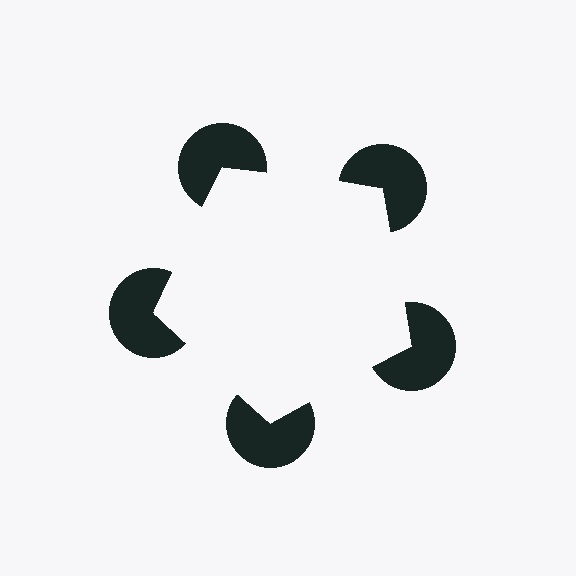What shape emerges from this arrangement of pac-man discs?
An illusory pentagon — its edges are inferred from the aligned wedge cuts in the pac-man discs, not physically drawn.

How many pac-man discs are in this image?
There are 5 — one at each vertex of the illusory pentagon.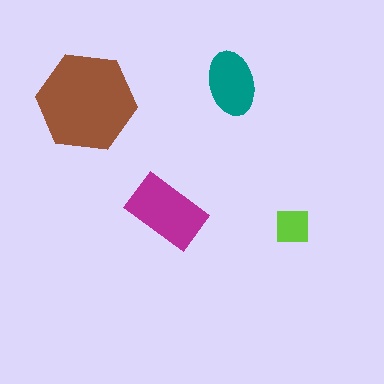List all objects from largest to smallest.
The brown hexagon, the magenta rectangle, the teal ellipse, the lime square.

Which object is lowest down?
The lime square is bottommost.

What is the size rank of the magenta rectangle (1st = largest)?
2nd.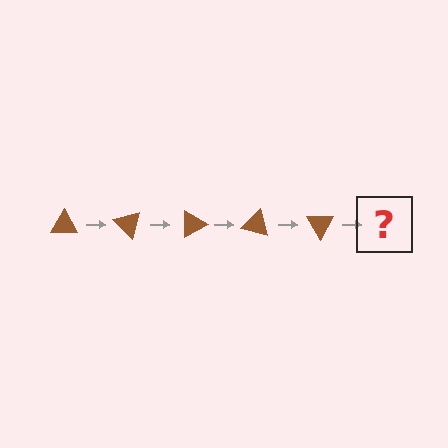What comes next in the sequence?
The next element should be a brown triangle rotated 225 degrees.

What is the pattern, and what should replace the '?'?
The pattern is that the triangle rotates 45 degrees each step. The '?' should be a brown triangle rotated 225 degrees.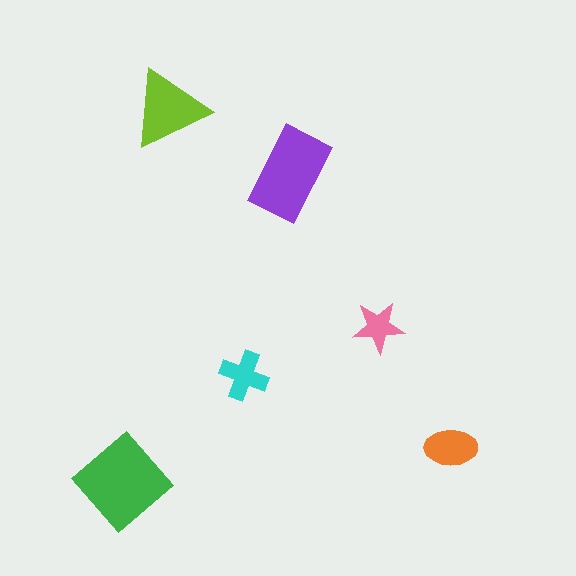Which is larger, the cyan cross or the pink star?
The cyan cross.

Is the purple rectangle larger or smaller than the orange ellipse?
Larger.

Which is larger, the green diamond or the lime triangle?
The green diamond.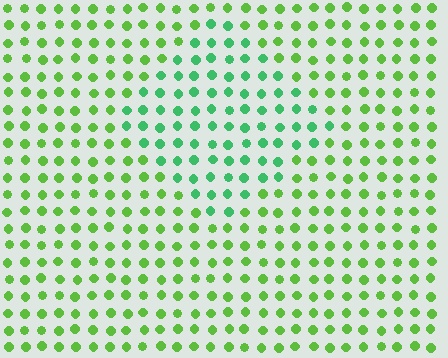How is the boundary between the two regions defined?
The boundary is defined purely by a slight shift in hue (about 36 degrees). Spacing, size, and orientation are identical on both sides.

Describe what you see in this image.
The image is filled with small lime elements in a uniform arrangement. A diamond-shaped region is visible where the elements are tinted to a slightly different hue, forming a subtle color boundary.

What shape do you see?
I see a diamond.